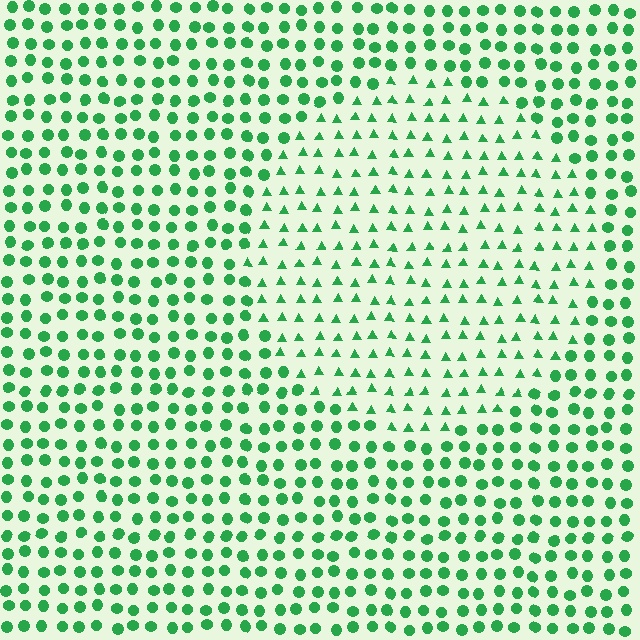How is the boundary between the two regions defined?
The boundary is defined by a change in element shape: triangles inside vs. circles outside. All elements share the same color and spacing.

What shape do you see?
I see a circle.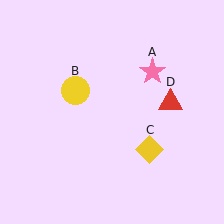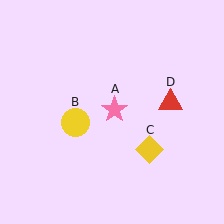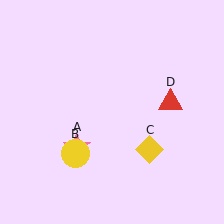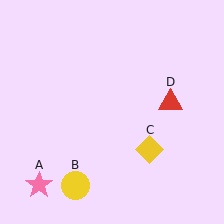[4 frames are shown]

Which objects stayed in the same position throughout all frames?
Yellow diamond (object C) and red triangle (object D) remained stationary.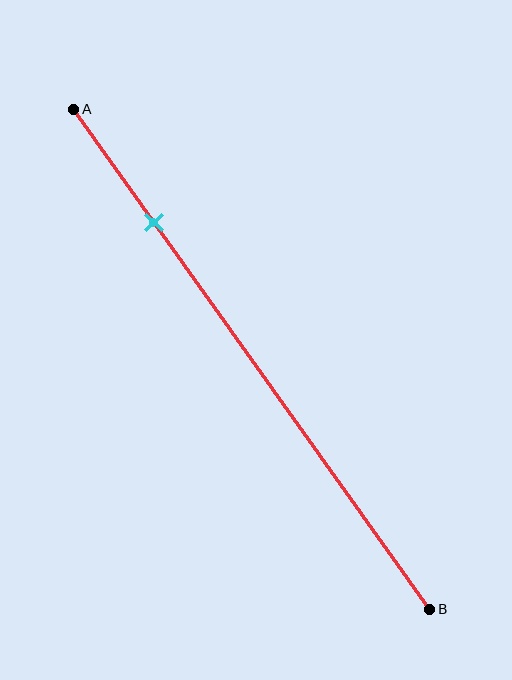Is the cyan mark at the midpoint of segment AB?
No, the mark is at about 25% from A, not at the 50% midpoint.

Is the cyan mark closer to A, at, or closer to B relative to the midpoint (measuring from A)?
The cyan mark is closer to point A than the midpoint of segment AB.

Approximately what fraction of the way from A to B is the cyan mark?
The cyan mark is approximately 25% of the way from A to B.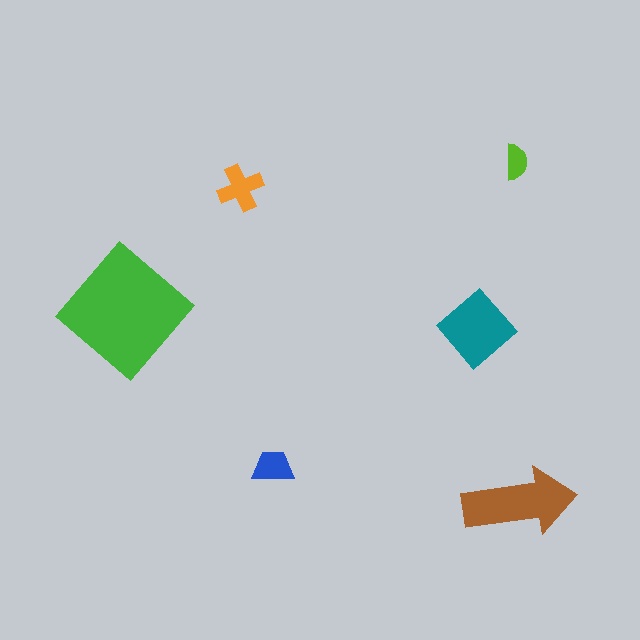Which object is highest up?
The lime semicircle is topmost.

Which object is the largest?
The green diamond.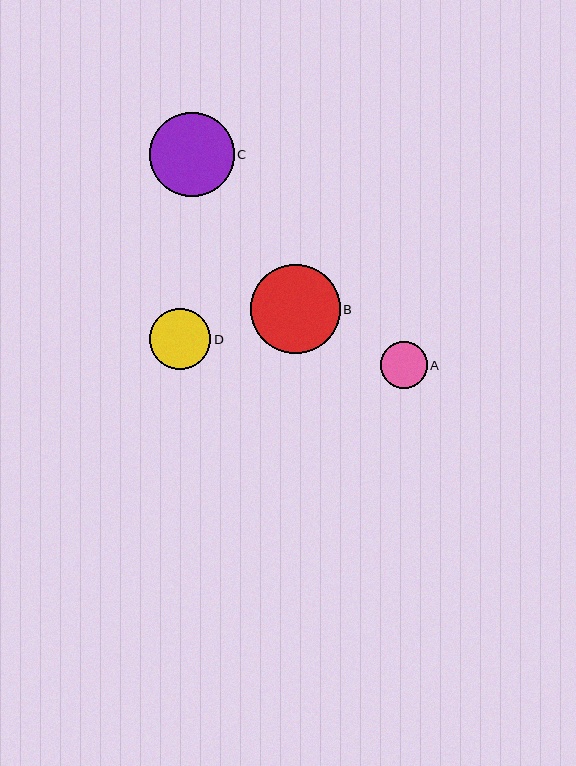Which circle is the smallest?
Circle A is the smallest with a size of approximately 47 pixels.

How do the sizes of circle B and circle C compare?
Circle B and circle C are approximately the same size.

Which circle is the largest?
Circle B is the largest with a size of approximately 89 pixels.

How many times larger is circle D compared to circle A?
Circle D is approximately 1.3 times the size of circle A.